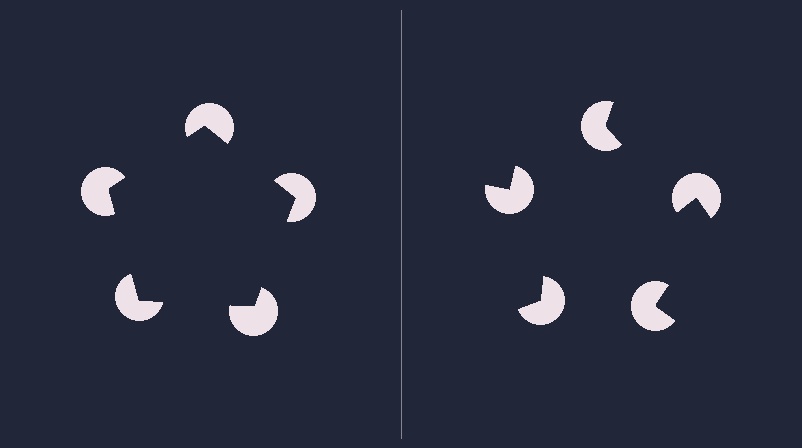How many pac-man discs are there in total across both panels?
10 — 5 on each side.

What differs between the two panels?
The pac-man discs are positioned identically on both sides; only the wedge orientations differ. On the left they align to a pentagon; on the right they are misaligned.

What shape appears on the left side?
An illusory pentagon.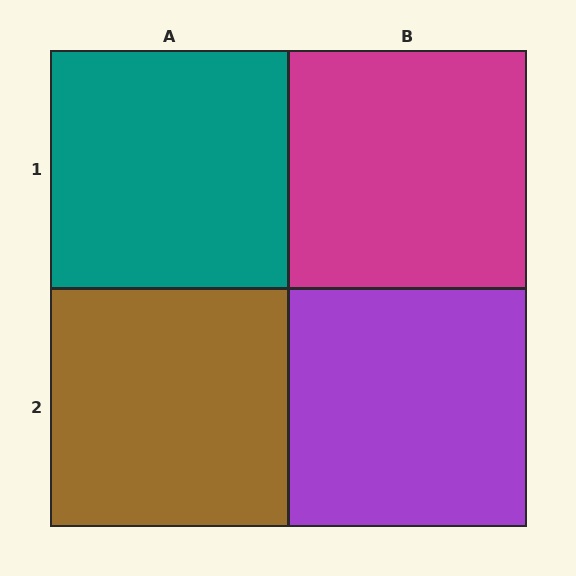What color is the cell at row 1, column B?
Magenta.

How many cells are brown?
1 cell is brown.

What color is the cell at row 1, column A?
Teal.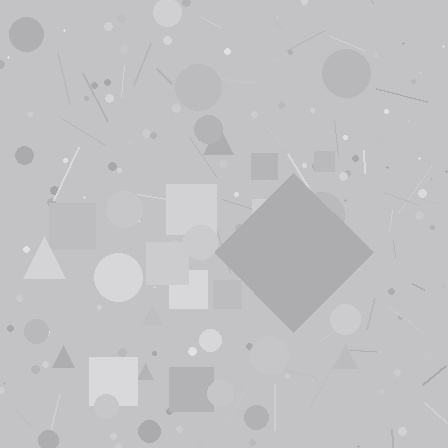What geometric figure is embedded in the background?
A diamond is embedded in the background.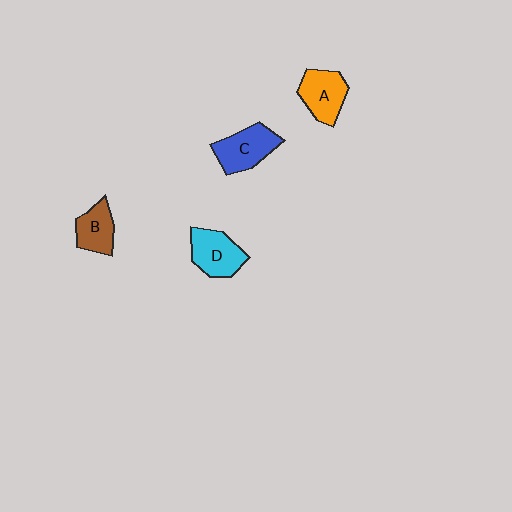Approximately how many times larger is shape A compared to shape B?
Approximately 1.2 times.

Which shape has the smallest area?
Shape B (brown).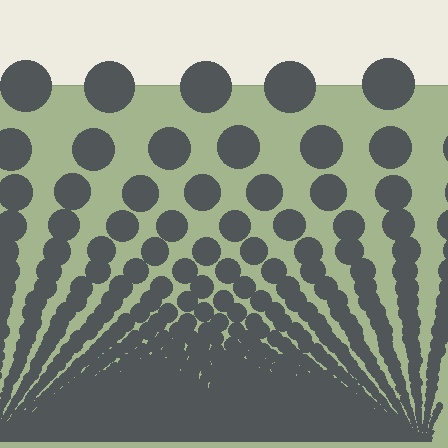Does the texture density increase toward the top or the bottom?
Density increases toward the bottom.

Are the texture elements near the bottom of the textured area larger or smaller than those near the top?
Smaller. The gradient is inverted — elements near the bottom are smaller and denser.